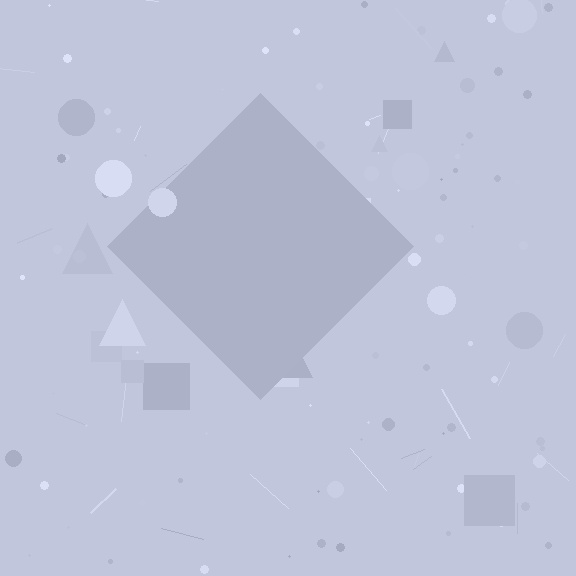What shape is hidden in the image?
A diamond is hidden in the image.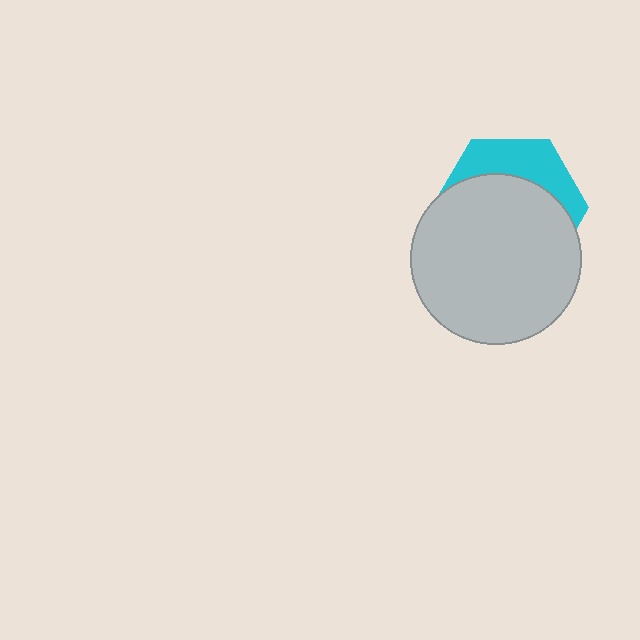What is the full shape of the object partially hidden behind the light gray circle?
The partially hidden object is a cyan hexagon.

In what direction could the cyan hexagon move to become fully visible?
The cyan hexagon could move up. That would shift it out from behind the light gray circle entirely.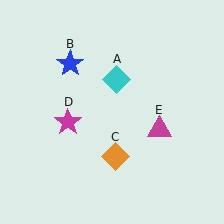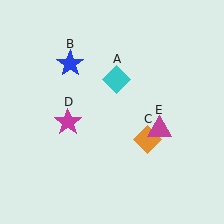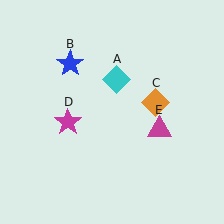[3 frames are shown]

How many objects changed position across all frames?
1 object changed position: orange diamond (object C).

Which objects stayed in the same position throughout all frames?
Cyan diamond (object A) and blue star (object B) and magenta star (object D) and magenta triangle (object E) remained stationary.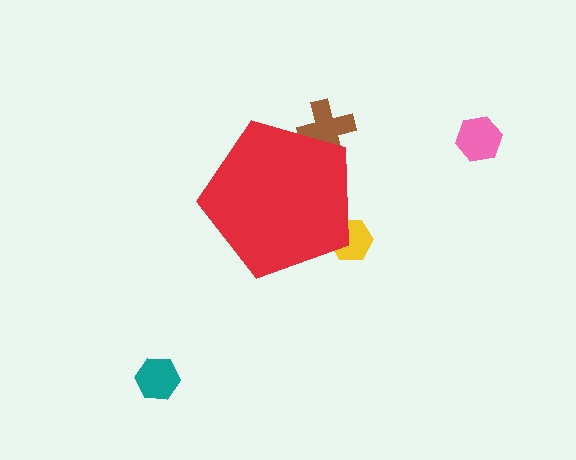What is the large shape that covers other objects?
A red pentagon.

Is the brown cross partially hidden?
Yes, the brown cross is partially hidden behind the red pentagon.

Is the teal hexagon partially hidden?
No, the teal hexagon is fully visible.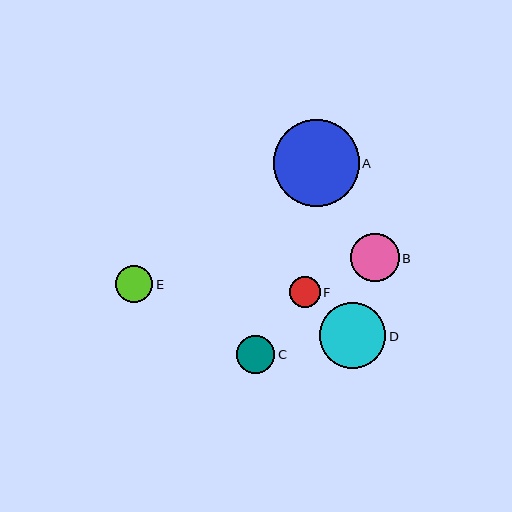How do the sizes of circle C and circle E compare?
Circle C and circle E are approximately the same size.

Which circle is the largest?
Circle A is the largest with a size of approximately 86 pixels.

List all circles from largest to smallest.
From largest to smallest: A, D, B, C, E, F.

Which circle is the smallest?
Circle F is the smallest with a size of approximately 31 pixels.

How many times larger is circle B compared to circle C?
Circle B is approximately 1.3 times the size of circle C.